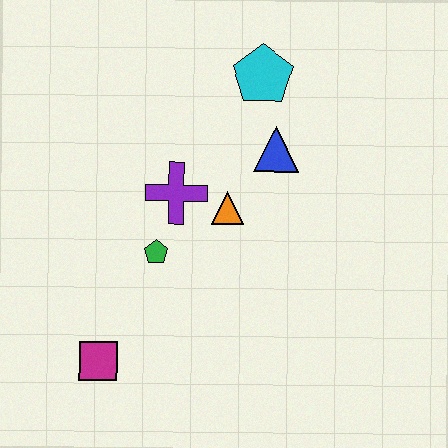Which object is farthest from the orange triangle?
The magenta square is farthest from the orange triangle.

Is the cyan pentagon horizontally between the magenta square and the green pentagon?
No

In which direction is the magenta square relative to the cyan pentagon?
The magenta square is below the cyan pentagon.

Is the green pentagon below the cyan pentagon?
Yes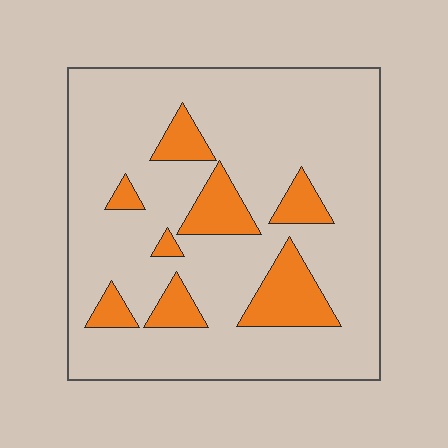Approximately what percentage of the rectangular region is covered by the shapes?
Approximately 15%.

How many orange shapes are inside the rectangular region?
8.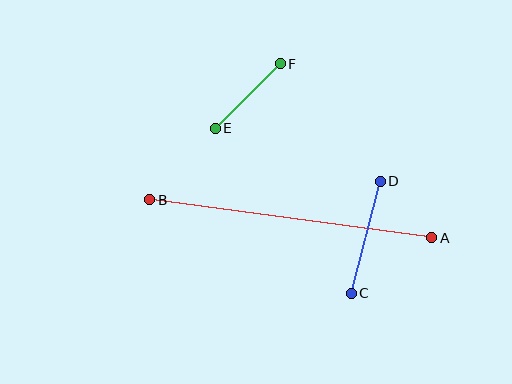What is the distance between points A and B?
The distance is approximately 285 pixels.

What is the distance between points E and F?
The distance is approximately 92 pixels.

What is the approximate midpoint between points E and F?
The midpoint is at approximately (248, 96) pixels.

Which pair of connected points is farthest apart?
Points A and B are farthest apart.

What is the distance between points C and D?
The distance is approximately 116 pixels.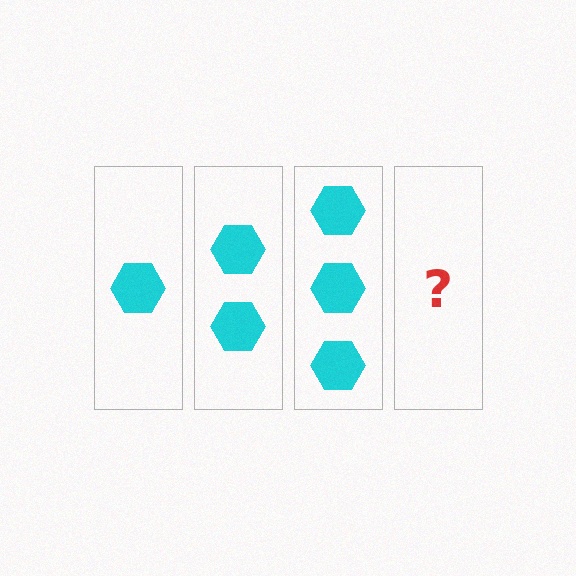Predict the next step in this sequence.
The next step is 4 hexagons.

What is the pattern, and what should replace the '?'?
The pattern is that each step adds one more hexagon. The '?' should be 4 hexagons.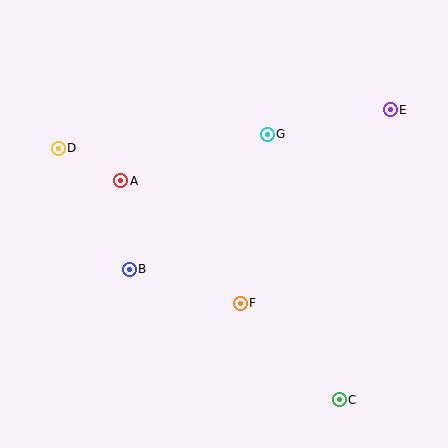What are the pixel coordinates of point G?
Point G is at (267, 134).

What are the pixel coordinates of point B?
Point B is at (129, 269).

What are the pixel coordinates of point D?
Point D is at (58, 148).